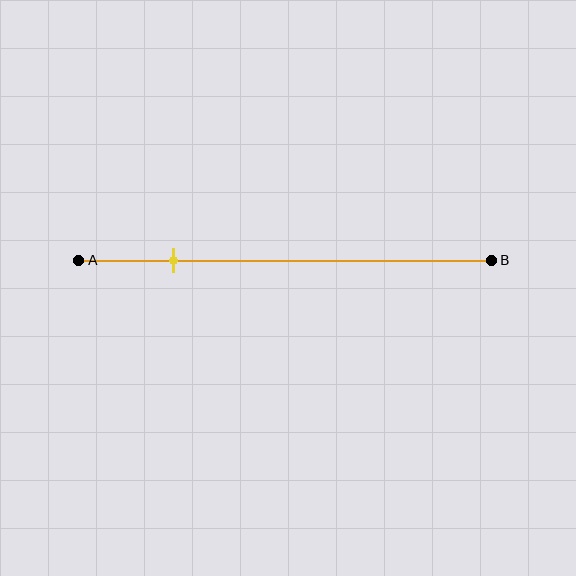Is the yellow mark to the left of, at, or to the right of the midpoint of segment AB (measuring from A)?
The yellow mark is to the left of the midpoint of segment AB.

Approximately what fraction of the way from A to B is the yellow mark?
The yellow mark is approximately 25% of the way from A to B.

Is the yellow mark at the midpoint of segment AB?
No, the mark is at about 25% from A, not at the 50% midpoint.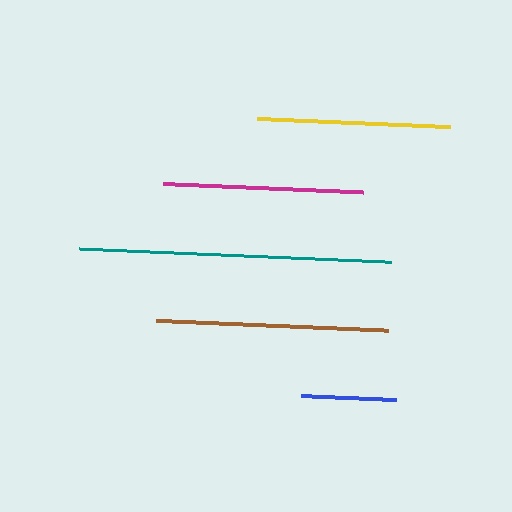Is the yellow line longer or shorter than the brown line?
The brown line is longer than the yellow line.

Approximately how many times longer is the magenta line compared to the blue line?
The magenta line is approximately 2.1 times the length of the blue line.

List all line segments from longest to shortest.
From longest to shortest: teal, brown, magenta, yellow, blue.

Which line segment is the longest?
The teal line is the longest at approximately 312 pixels.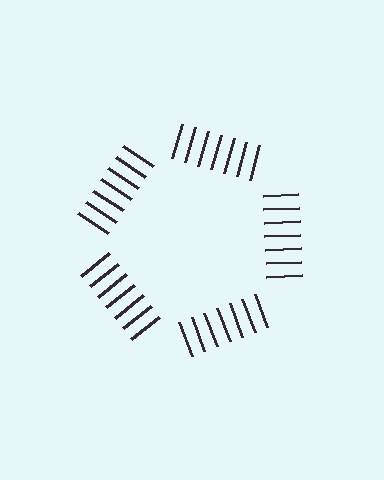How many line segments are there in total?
35 — 7 along each of the 5 edges.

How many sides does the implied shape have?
5 sides — the line-ends trace a pentagon.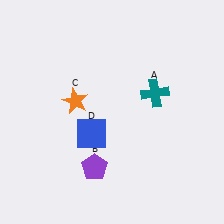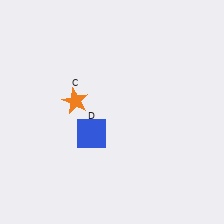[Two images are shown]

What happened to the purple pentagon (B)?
The purple pentagon (B) was removed in Image 2. It was in the bottom-left area of Image 1.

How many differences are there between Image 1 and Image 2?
There are 2 differences between the two images.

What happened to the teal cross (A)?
The teal cross (A) was removed in Image 2. It was in the top-right area of Image 1.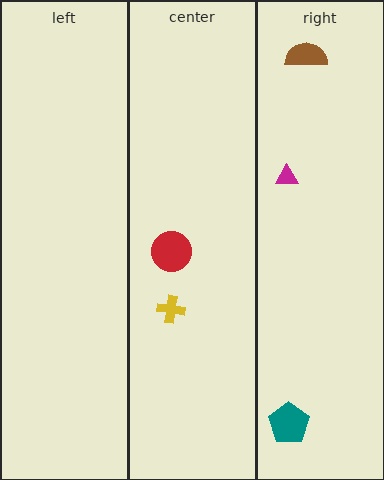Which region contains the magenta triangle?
The right region.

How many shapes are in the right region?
3.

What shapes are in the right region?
The magenta triangle, the brown semicircle, the teal pentagon.